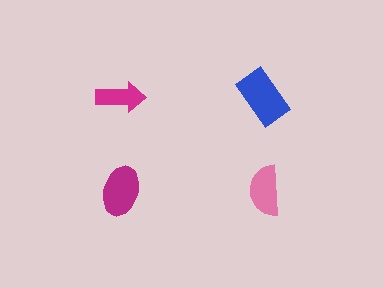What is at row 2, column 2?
A pink semicircle.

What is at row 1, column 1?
A magenta arrow.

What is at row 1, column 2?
A blue rectangle.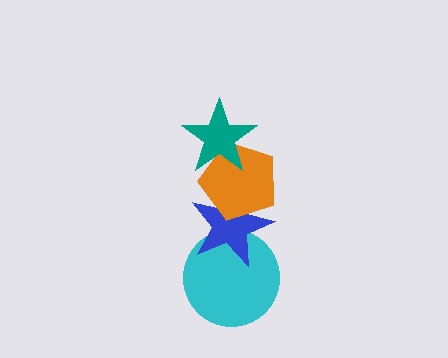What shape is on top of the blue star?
The orange pentagon is on top of the blue star.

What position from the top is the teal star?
The teal star is 1st from the top.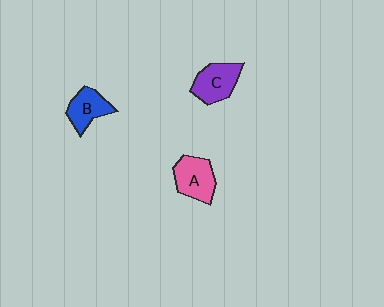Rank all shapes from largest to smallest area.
From largest to smallest: A (pink), C (purple), B (blue).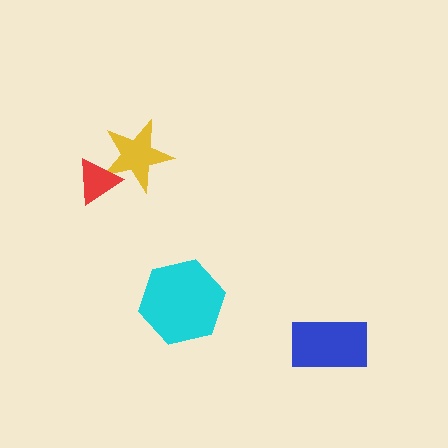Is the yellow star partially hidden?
Yes, it is partially covered by another shape.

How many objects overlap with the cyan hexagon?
0 objects overlap with the cyan hexagon.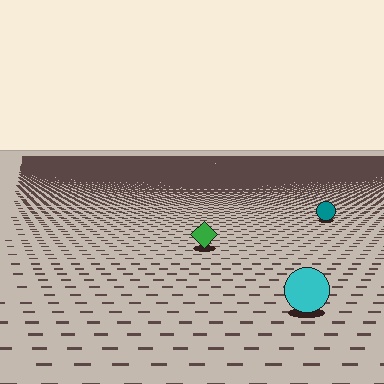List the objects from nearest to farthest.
From nearest to farthest: the cyan circle, the green diamond, the teal circle.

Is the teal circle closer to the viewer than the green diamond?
No. The green diamond is closer — you can tell from the texture gradient: the ground texture is coarser near it.